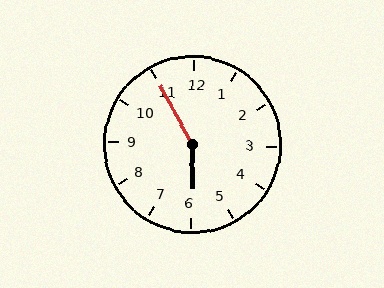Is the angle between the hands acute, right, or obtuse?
It is obtuse.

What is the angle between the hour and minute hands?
Approximately 152 degrees.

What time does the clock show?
5:55.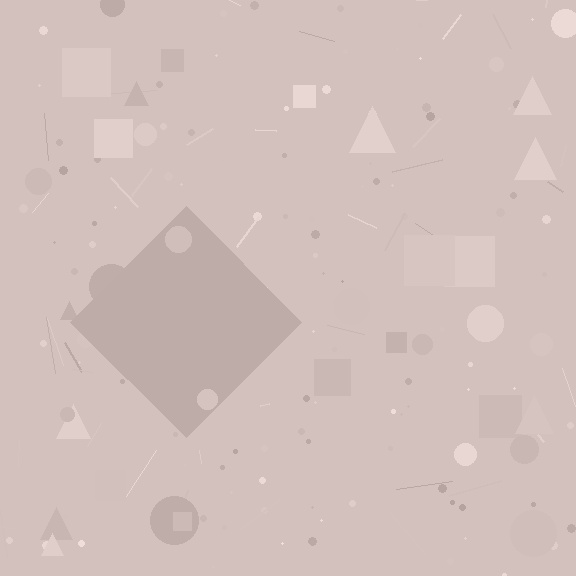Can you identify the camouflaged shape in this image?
The camouflaged shape is a diamond.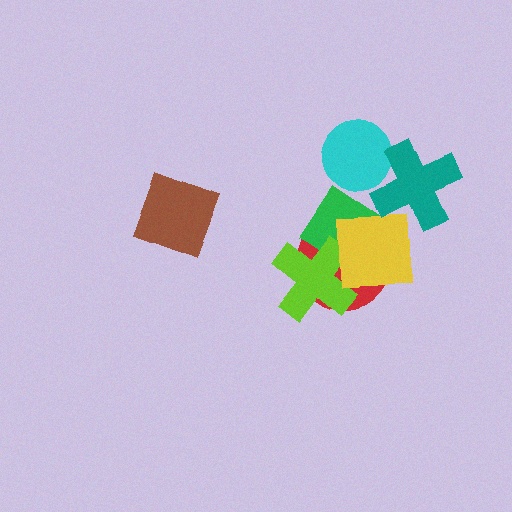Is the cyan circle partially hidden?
Yes, it is partially covered by another shape.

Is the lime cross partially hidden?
Yes, it is partially covered by another shape.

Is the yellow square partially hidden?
Yes, it is partially covered by another shape.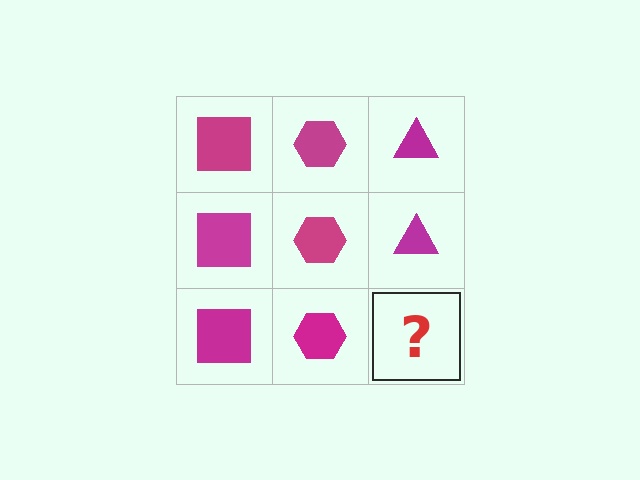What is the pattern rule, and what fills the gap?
The rule is that each column has a consistent shape. The gap should be filled with a magenta triangle.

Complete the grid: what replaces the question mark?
The question mark should be replaced with a magenta triangle.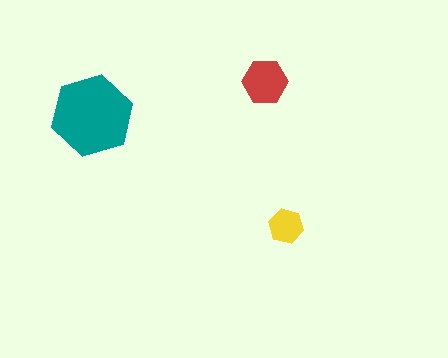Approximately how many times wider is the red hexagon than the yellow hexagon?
About 1.5 times wider.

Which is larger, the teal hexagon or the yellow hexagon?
The teal one.